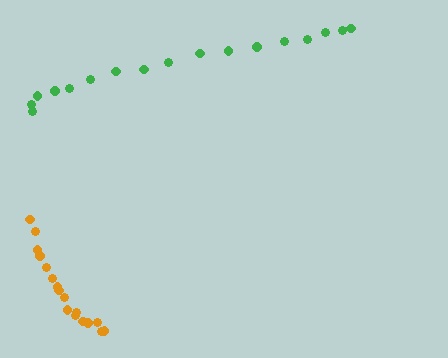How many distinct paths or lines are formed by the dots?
There are 2 distinct paths.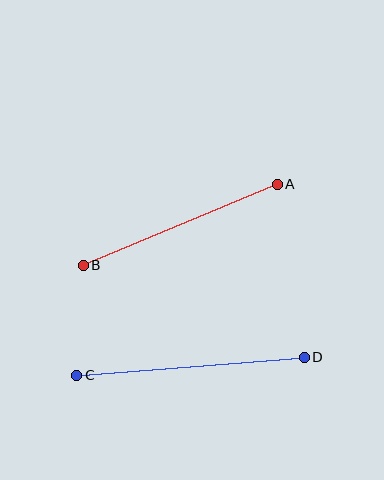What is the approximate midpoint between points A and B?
The midpoint is at approximately (180, 225) pixels.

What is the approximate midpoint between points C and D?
The midpoint is at approximately (191, 366) pixels.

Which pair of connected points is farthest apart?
Points C and D are farthest apart.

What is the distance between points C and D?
The distance is approximately 228 pixels.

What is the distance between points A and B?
The distance is approximately 210 pixels.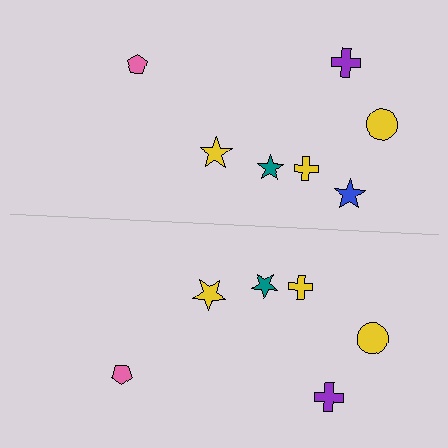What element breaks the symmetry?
A blue star is missing from the bottom side.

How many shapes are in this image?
There are 13 shapes in this image.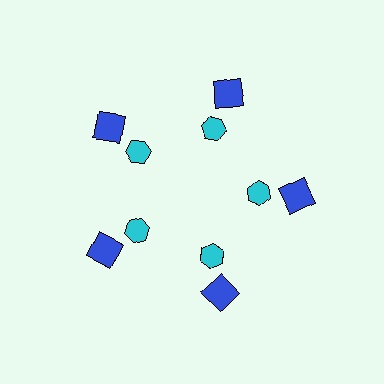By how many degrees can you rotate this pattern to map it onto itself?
The pattern maps onto itself every 72 degrees of rotation.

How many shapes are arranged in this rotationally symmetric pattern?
There are 10 shapes, arranged in 5 groups of 2.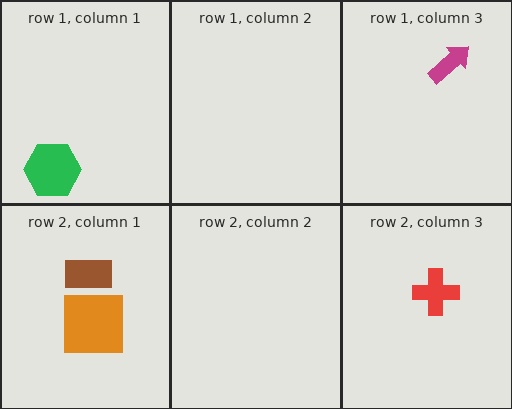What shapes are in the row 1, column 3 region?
The magenta arrow.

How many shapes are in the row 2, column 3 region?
1.